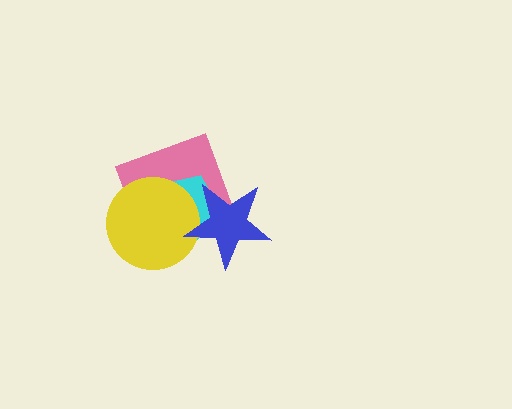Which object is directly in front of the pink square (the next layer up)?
The cyan pentagon is directly in front of the pink square.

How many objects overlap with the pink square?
3 objects overlap with the pink square.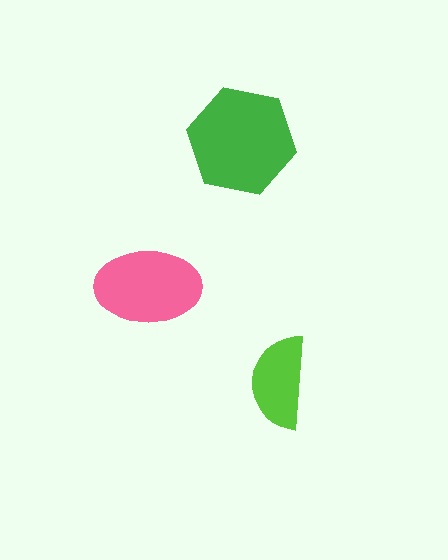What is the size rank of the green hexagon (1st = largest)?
1st.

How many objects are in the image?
There are 3 objects in the image.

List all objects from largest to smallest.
The green hexagon, the pink ellipse, the lime semicircle.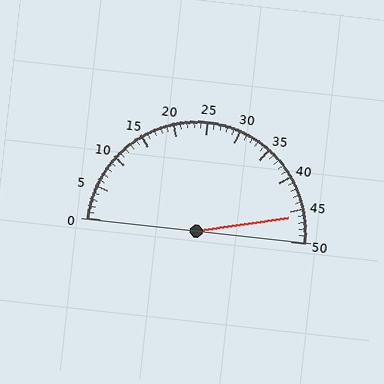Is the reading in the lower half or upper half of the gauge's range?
The reading is in the upper half of the range (0 to 50).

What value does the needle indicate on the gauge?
The needle indicates approximately 46.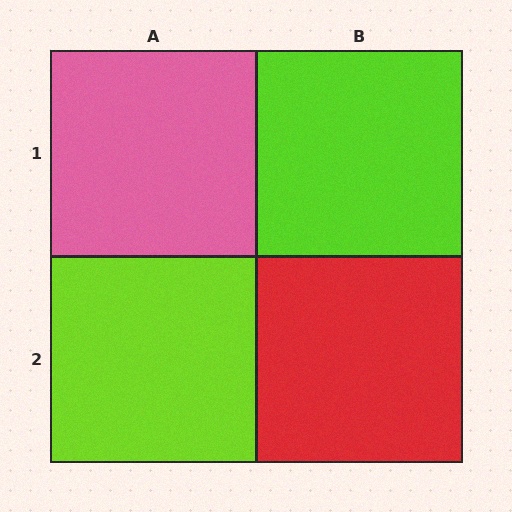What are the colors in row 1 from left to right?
Pink, lime.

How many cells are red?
1 cell is red.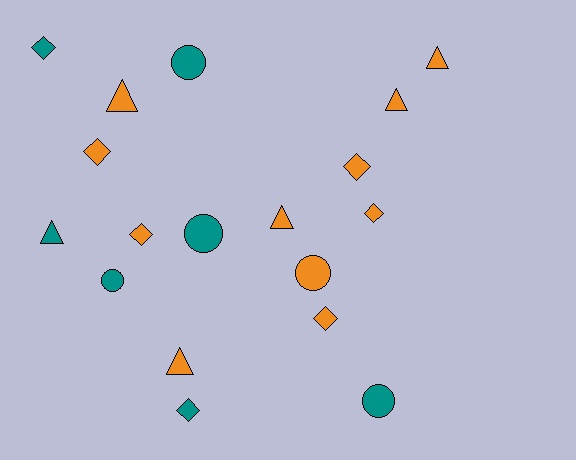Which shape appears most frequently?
Diamond, with 7 objects.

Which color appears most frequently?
Orange, with 11 objects.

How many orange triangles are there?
There are 5 orange triangles.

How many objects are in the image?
There are 18 objects.